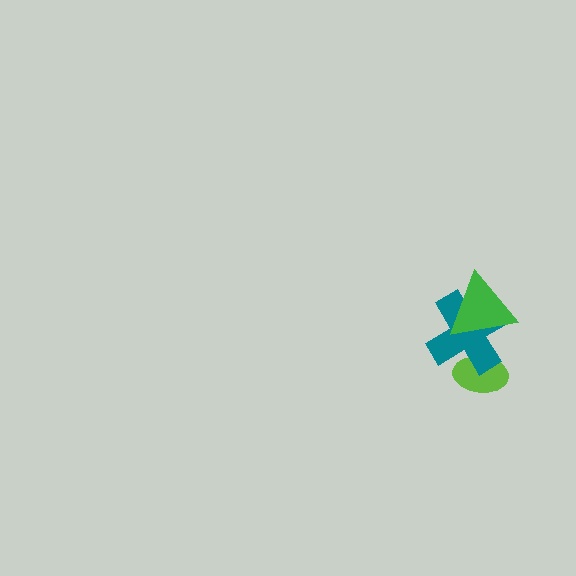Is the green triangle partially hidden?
No, no other shape covers it.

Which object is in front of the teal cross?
The green triangle is in front of the teal cross.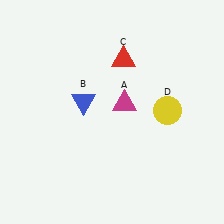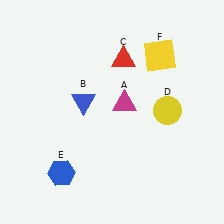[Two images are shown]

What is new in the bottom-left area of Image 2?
A blue hexagon (E) was added in the bottom-left area of Image 2.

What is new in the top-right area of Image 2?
A yellow square (F) was added in the top-right area of Image 2.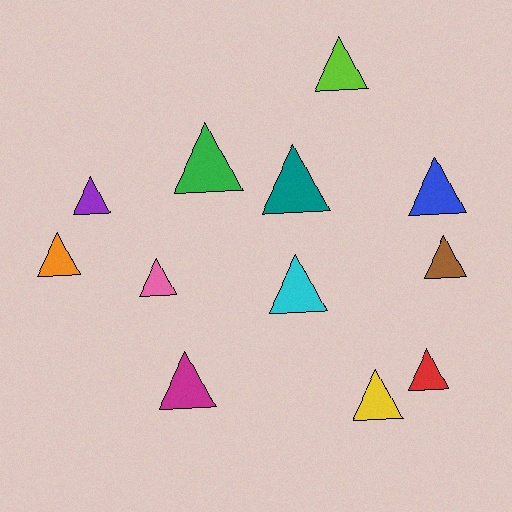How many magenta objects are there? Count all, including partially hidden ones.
There is 1 magenta object.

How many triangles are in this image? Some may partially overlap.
There are 12 triangles.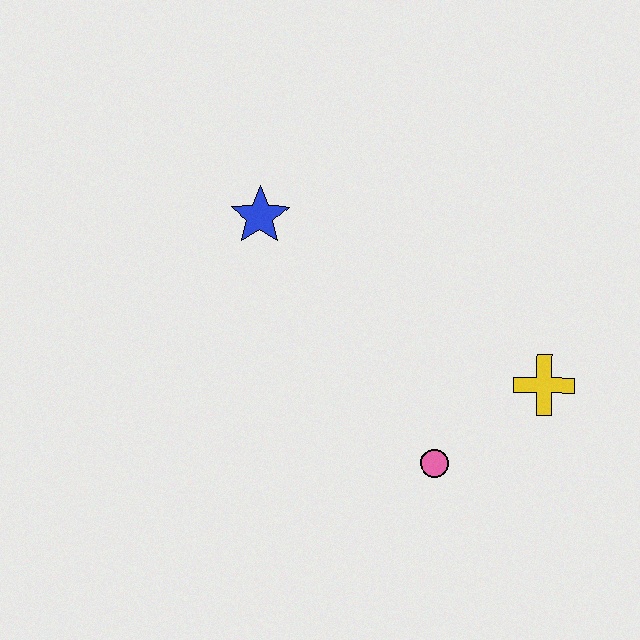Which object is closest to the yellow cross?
The pink circle is closest to the yellow cross.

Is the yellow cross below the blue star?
Yes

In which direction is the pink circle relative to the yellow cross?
The pink circle is to the left of the yellow cross.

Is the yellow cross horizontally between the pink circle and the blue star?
No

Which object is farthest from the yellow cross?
The blue star is farthest from the yellow cross.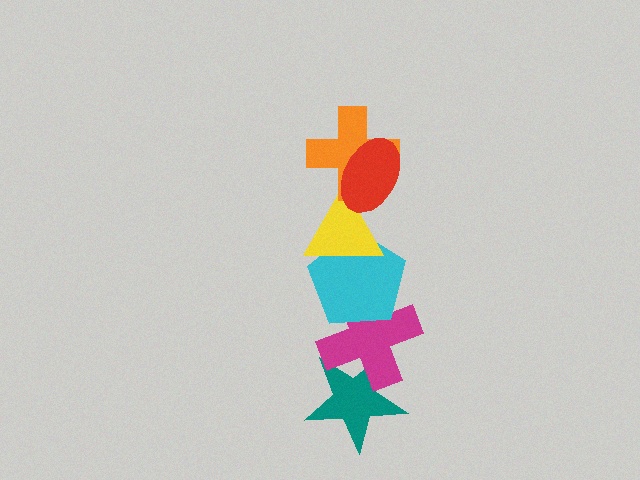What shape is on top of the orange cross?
The red ellipse is on top of the orange cross.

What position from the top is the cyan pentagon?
The cyan pentagon is 4th from the top.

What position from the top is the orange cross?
The orange cross is 2nd from the top.